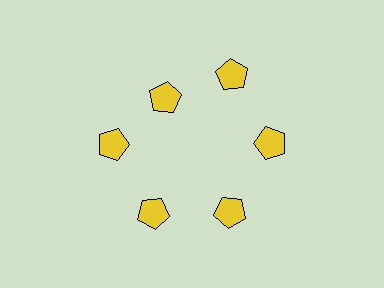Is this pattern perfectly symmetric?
No. The 6 yellow pentagons are arranged in a ring, but one element near the 11 o'clock position is pulled inward toward the center, breaking the 6-fold rotational symmetry.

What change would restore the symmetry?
The symmetry would be restored by moving it outward, back onto the ring so that all 6 pentagons sit at equal angles and equal distance from the center.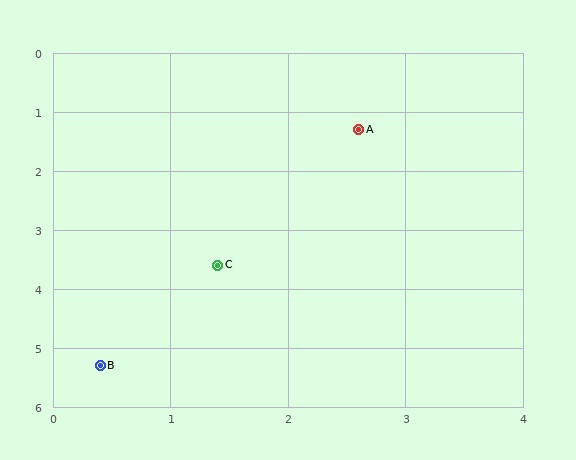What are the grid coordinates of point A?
Point A is at approximately (2.6, 1.3).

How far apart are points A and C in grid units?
Points A and C are about 2.6 grid units apart.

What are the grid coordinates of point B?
Point B is at approximately (0.4, 5.3).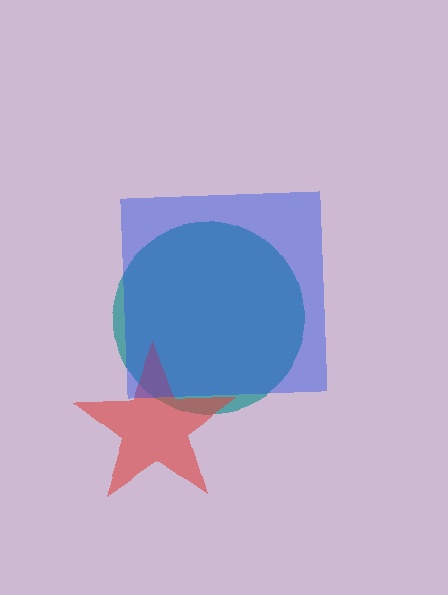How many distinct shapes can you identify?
There are 3 distinct shapes: a teal circle, a red star, a blue square.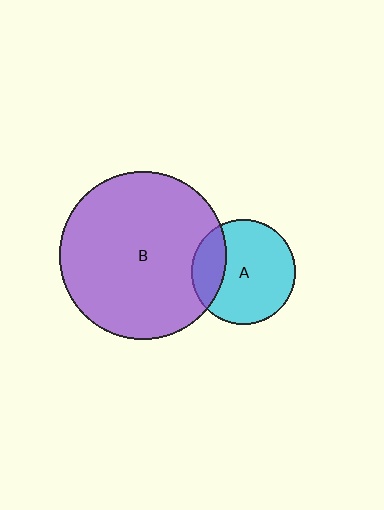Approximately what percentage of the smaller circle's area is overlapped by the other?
Approximately 25%.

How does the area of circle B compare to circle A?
Approximately 2.6 times.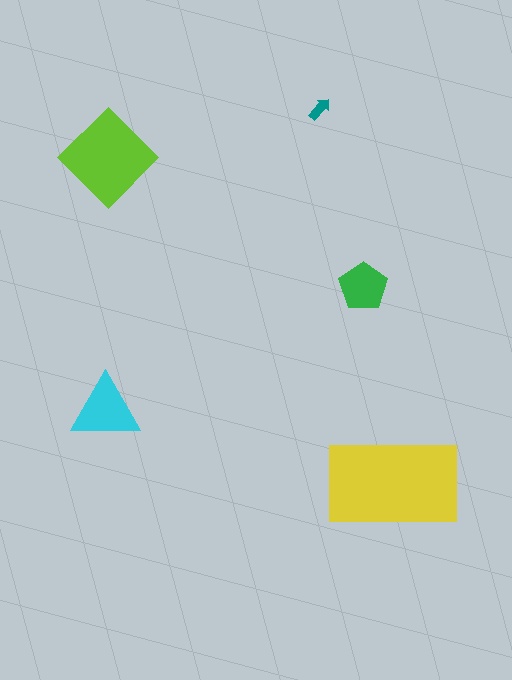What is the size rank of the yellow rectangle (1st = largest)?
1st.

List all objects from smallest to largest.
The teal arrow, the green pentagon, the cyan triangle, the lime diamond, the yellow rectangle.